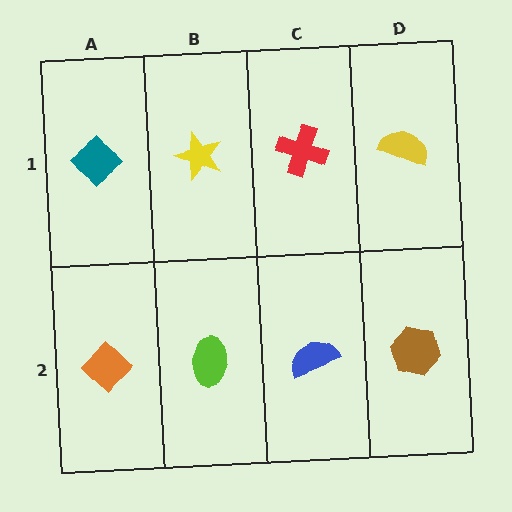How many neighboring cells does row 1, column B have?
3.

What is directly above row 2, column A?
A teal diamond.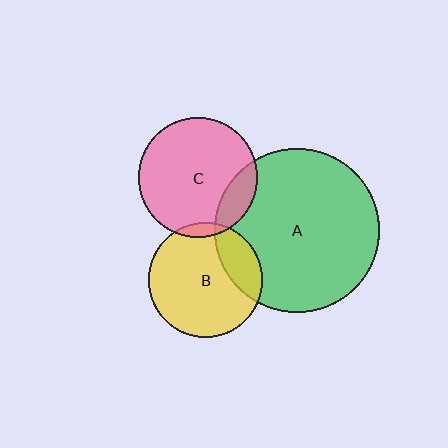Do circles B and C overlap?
Yes.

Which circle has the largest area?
Circle A (green).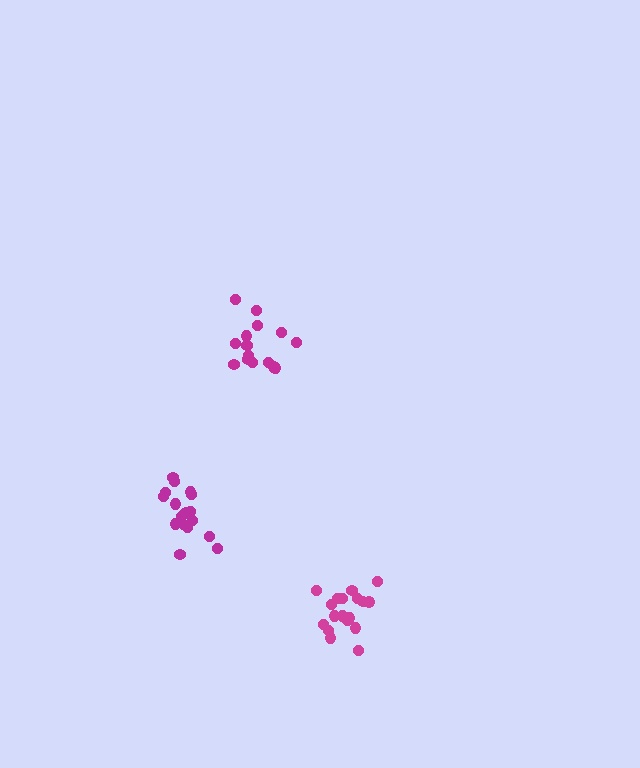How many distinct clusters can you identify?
There are 3 distinct clusters.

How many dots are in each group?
Group 1: 15 dots, Group 2: 18 dots, Group 3: 17 dots (50 total).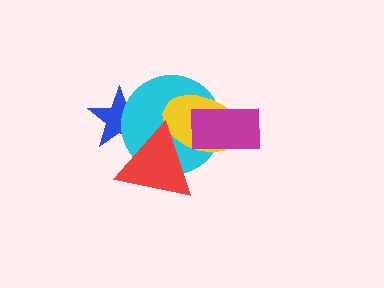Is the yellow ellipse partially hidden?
Yes, it is partially covered by another shape.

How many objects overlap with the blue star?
2 objects overlap with the blue star.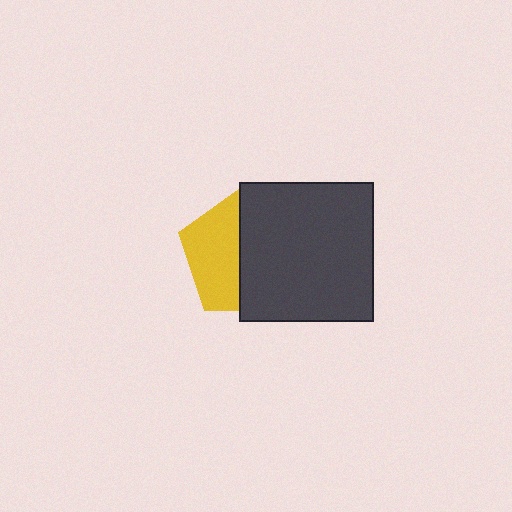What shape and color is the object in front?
The object in front is a dark gray rectangle.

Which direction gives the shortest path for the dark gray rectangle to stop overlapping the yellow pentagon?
Moving right gives the shortest separation.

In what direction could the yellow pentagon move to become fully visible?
The yellow pentagon could move left. That would shift it out from behind the dark gray rectangle entirely.